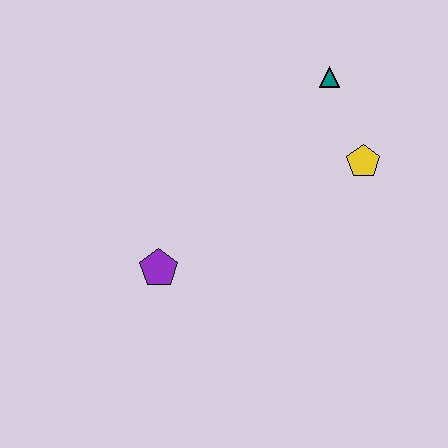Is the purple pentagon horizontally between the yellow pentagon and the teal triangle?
No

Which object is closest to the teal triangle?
The yellow pentagon is closest to the teal triangle.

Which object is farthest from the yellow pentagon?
The purple pentagon is farthest from the yellow pentagon.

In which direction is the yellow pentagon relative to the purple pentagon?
The yellow pentagon is to the right of the purple pentagon.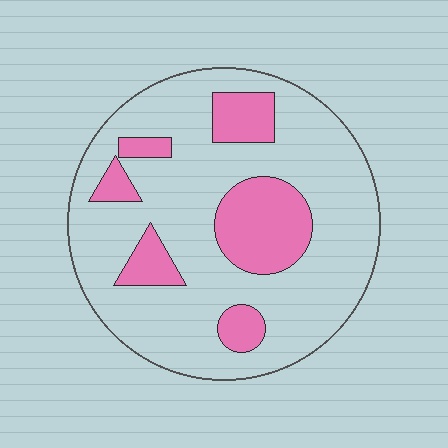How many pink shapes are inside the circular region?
6.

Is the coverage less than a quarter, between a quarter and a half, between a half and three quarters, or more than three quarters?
Less than a quarter.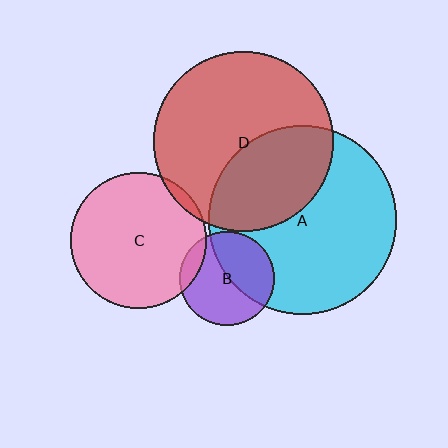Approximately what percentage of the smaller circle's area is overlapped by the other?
Approximately 10%.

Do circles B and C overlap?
Yes.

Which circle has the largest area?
Circle A (cyan).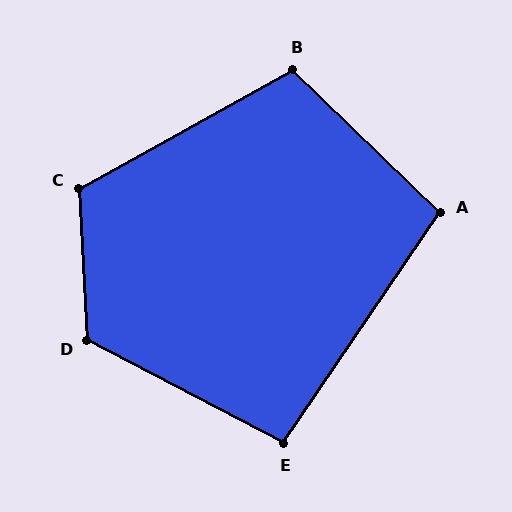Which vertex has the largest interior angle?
D, at approximately 120 degrees.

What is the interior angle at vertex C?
Approximately 116 degrees (obtuse).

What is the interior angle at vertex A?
Approximately 100 degrees (obtuse).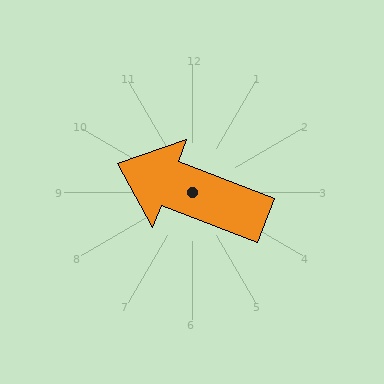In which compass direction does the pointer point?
West.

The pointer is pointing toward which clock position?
Roughly 10 o'clock.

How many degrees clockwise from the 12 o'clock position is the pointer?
Approximately 291 degrees.